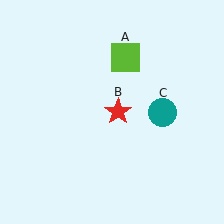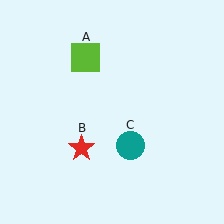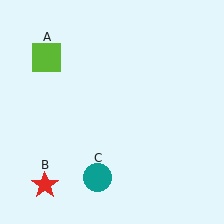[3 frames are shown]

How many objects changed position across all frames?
3 objects changed position: lime square (object A), red star (object B), teal circle (object C).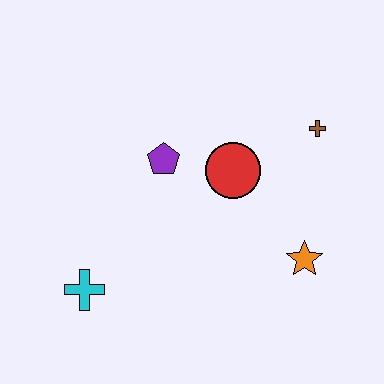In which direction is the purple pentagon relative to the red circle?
The purple pentagon is to the left of the red circle.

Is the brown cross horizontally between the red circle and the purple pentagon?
No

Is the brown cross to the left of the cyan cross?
No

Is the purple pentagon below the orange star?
No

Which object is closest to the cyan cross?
The purple pentagon is closest to the cyan cross.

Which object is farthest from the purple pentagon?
The orange star is farthest from the purple pentagon.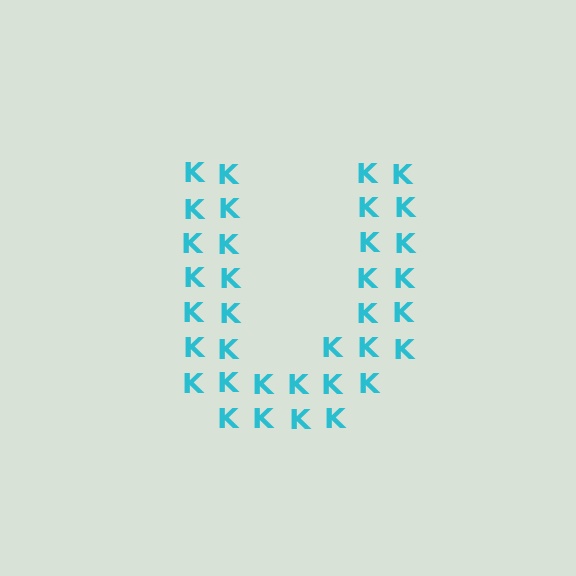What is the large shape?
The large shape is the letter U.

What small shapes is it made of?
It is made of small letter K's.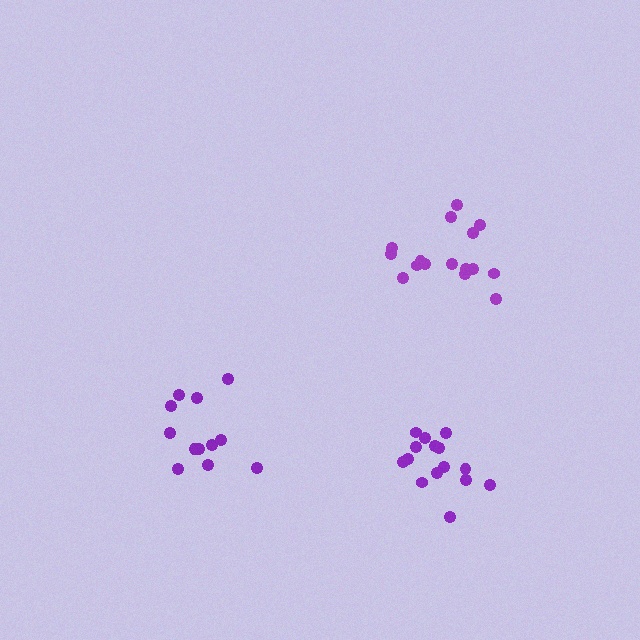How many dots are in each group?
Group 1: 12 dots, Group 2: 15 dots, Group 3: 16 dots (43 total).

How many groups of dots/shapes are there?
There are 3 groups.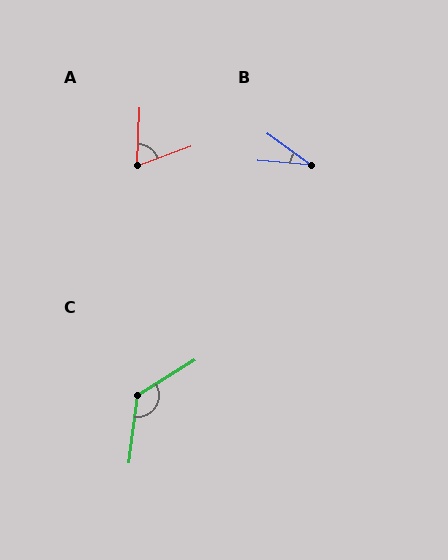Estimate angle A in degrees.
Approximately 68 degrees.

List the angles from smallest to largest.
B (32°), A (68°), C (129°).